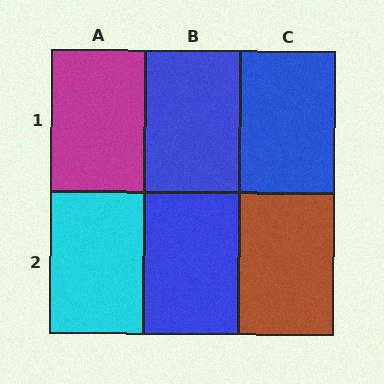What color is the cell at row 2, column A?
Cyan.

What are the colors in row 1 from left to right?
Magenta, blue, blue.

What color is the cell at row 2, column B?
Blue.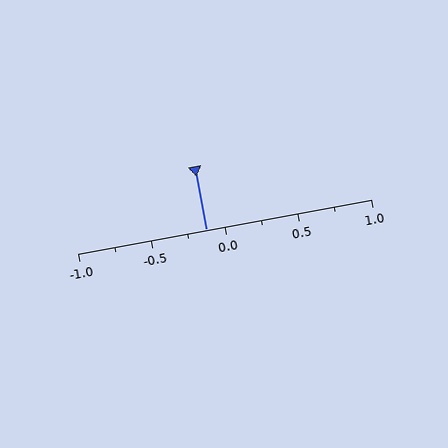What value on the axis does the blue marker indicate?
The marker indicates approximately -0.12.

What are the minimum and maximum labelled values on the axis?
The axis runs from -1.0 to 1.0.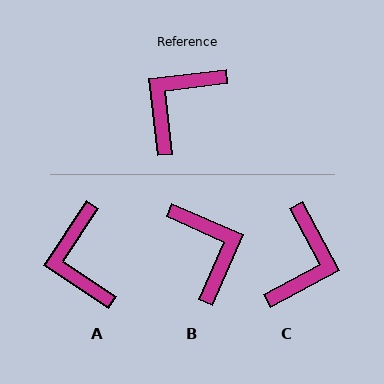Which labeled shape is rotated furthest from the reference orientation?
C, about 158 degrees away.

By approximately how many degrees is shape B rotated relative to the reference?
Approximately 121 degrees clockwise.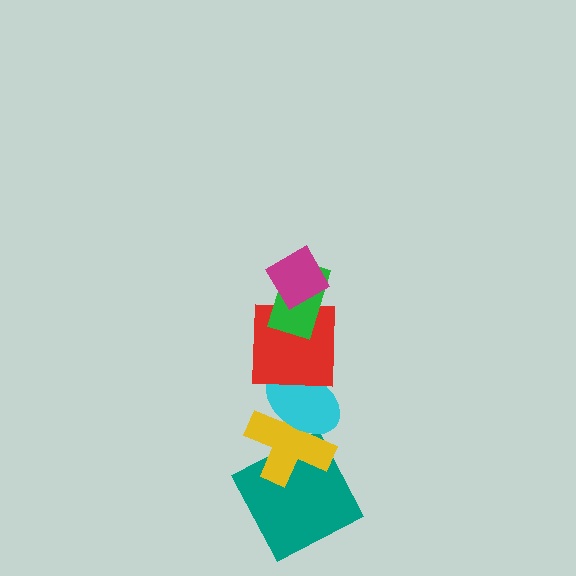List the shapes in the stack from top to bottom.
From top to bottom: the magenta diamond, the green rectangle, the red square, the cyan ellipse, the yellow cross, the teal square.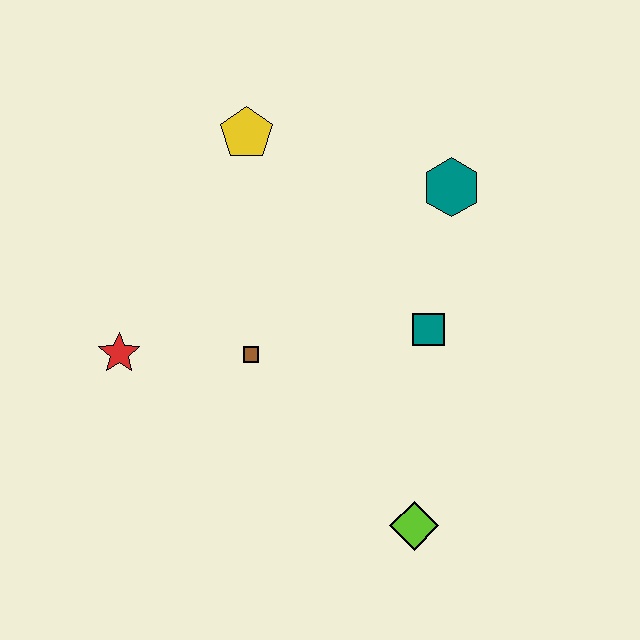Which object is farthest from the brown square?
The teal hexagon is farthest from the brown square.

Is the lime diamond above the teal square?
No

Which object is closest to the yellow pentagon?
The teal hexagon is closest to the yellow pentagon.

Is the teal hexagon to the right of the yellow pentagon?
Yes